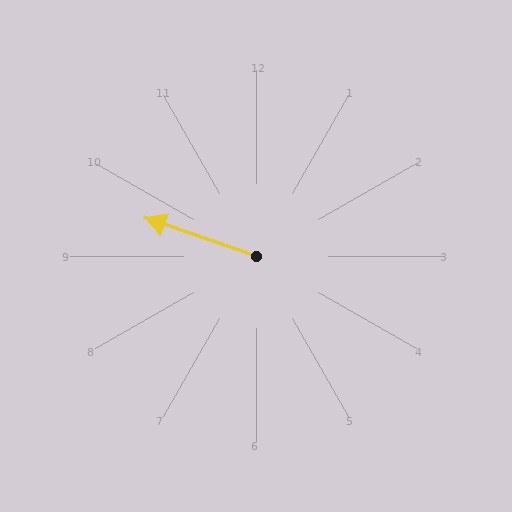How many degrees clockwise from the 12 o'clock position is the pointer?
Approximately 289 degrees.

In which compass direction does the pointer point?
West.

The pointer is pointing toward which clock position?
Roughly 10 o'clock.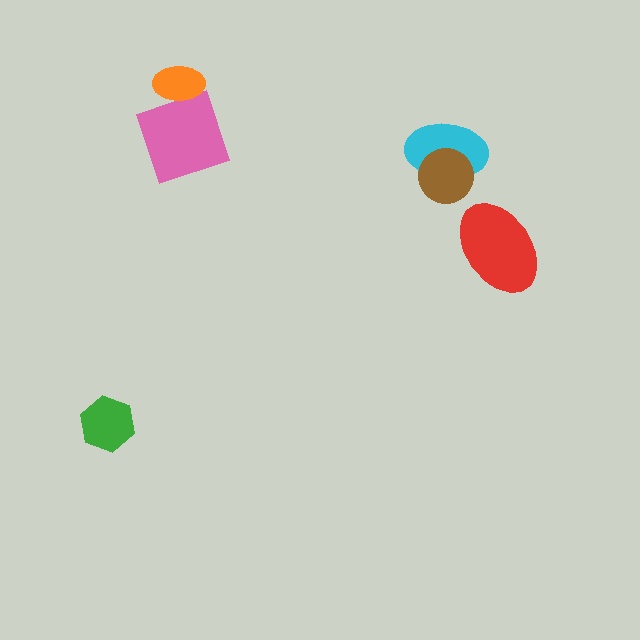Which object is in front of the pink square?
The orange ellipse is in front of the pink square.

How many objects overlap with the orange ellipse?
1 object overlaps with the orange ellipse.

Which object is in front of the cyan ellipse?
The brown circle is in front of the cyan ellipse.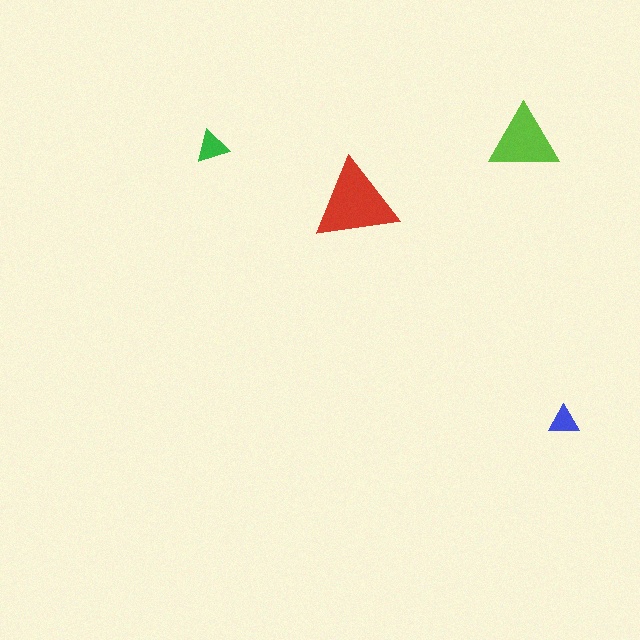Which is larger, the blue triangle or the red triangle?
The red one.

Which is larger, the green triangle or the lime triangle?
The lime one.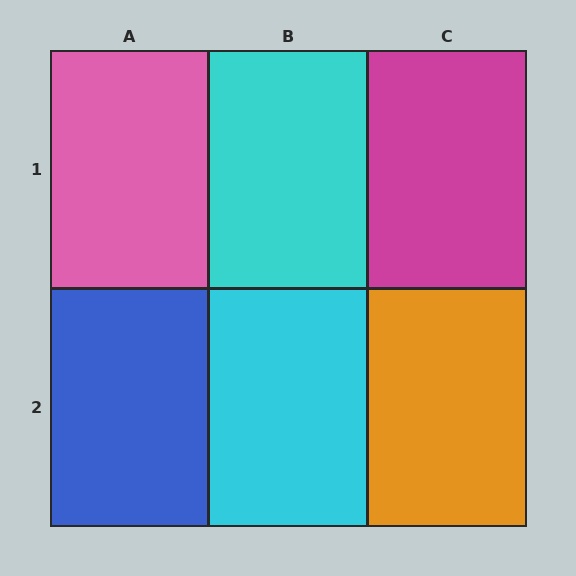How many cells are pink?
1 cell is pink.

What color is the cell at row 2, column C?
Orange.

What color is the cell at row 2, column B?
Cyan.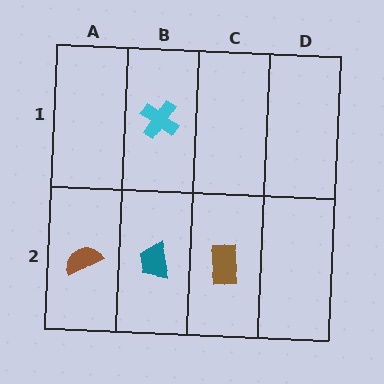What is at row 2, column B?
A teal trapezoid.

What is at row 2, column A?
A brown semicircle.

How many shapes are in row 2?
3 shapes.